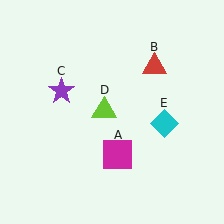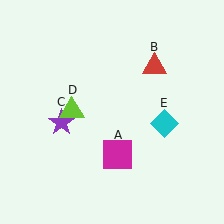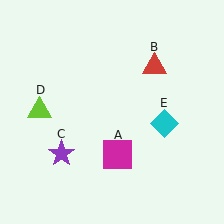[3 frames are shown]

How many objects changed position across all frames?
2 objects changed position: purple star (object C), lime triangle (object D).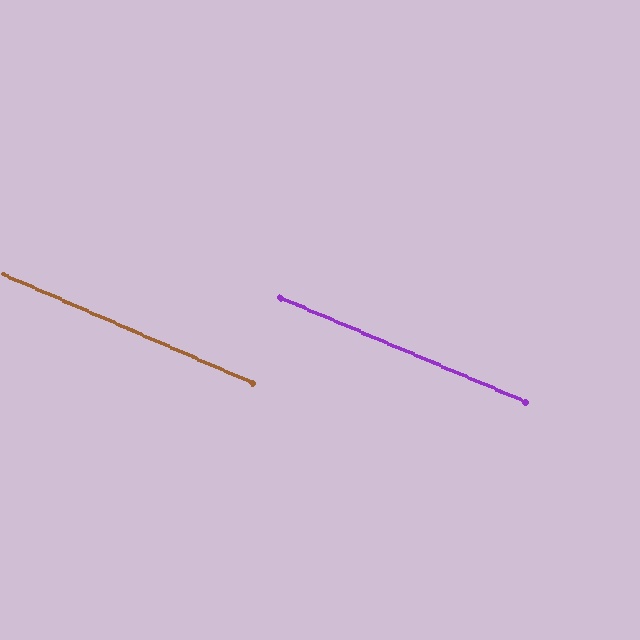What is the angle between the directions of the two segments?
Approximately 0 degrees.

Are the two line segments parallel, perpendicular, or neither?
Parallel — their directions differ by only 0.4°.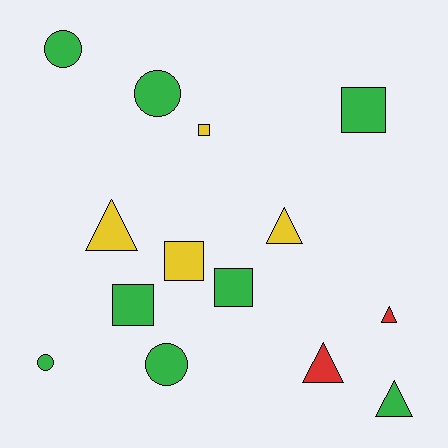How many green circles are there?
There are 4 green circles.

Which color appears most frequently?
Green, with 8 objects.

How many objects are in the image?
There are 14 objects.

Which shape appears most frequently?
Triangle, with 5 objects.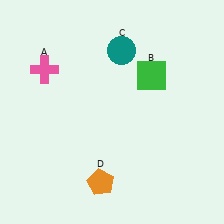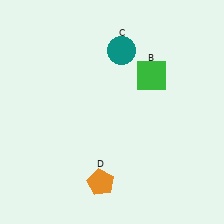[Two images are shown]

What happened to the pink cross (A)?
The pink cross (A) was removed in Image 2. It was in the top-left area of Image 1.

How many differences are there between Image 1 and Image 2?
There is 1 difference between the two images.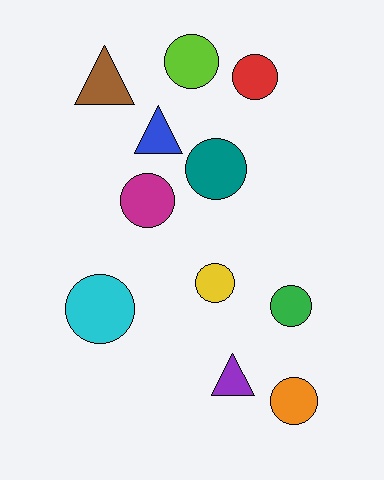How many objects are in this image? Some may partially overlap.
There are 11 objects.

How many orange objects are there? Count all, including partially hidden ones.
There is 1 orange object.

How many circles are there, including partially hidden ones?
There are 8 circles.